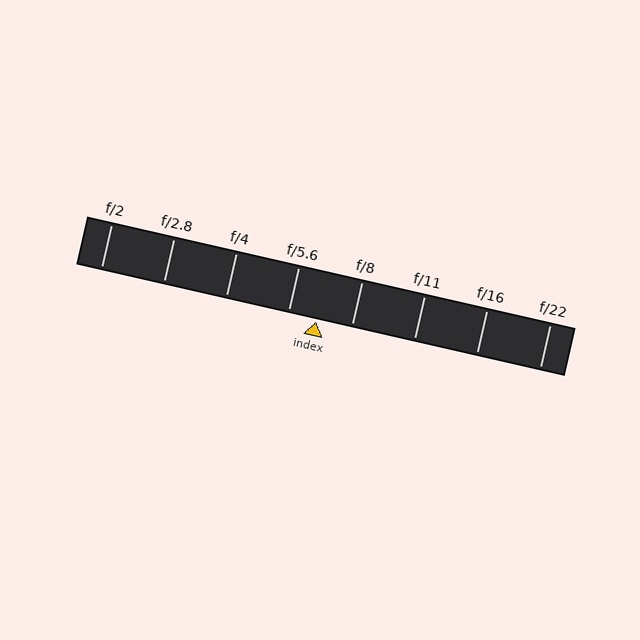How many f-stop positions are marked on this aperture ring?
There are 8 f-stop positions marked.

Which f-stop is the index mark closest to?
The index mark is closest to f/5.6.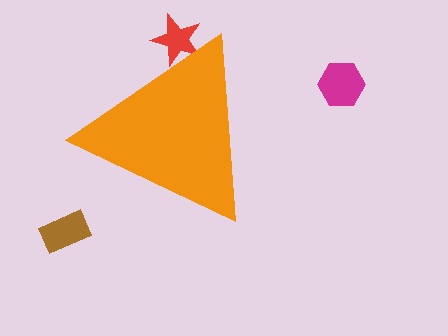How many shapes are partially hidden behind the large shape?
1 shape is partially hidden.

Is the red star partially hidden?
Yes, the red star is partially hidden behind the orange triangle.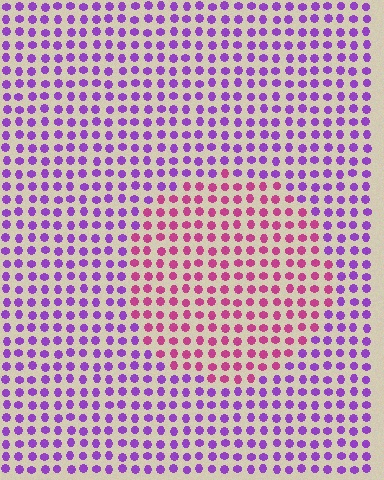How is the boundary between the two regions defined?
The boundary is defined purely by a slight shift in hue (about 47 degrees). Spacing, size, and orientation are identical on both sides.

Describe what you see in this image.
The image is filled with small purple elements in a uniform arrangement. A circle-shaped region is visible where the elements are tinted to a slightly different hue, forming a subtle color boundary.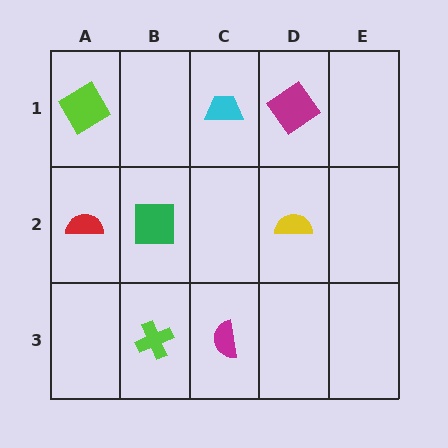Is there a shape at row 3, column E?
No, that cell is empty.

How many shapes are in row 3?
2 shapes.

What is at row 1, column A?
A lime diamond.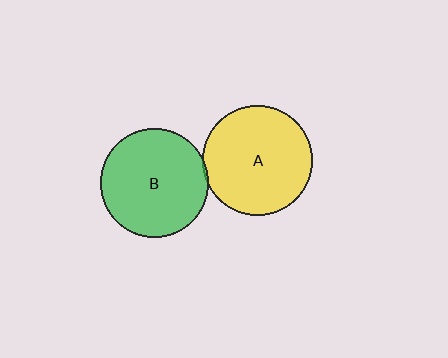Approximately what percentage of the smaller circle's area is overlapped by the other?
Approximately 5%.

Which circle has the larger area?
Circle A (yellow).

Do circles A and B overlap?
Yes.